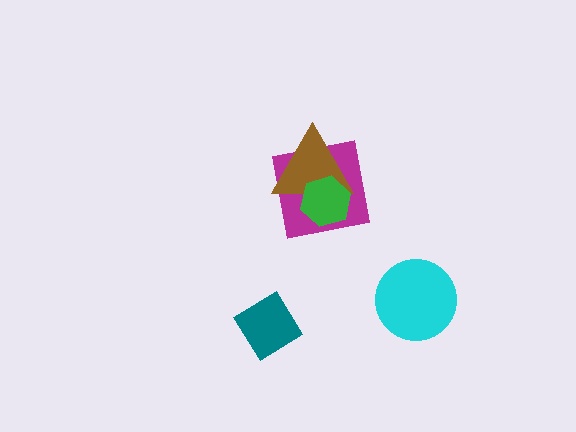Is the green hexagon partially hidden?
No, no other shape covers it.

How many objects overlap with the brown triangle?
2 objects overlap with the brown triangle.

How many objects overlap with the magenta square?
2 objects overlap with the magenta square.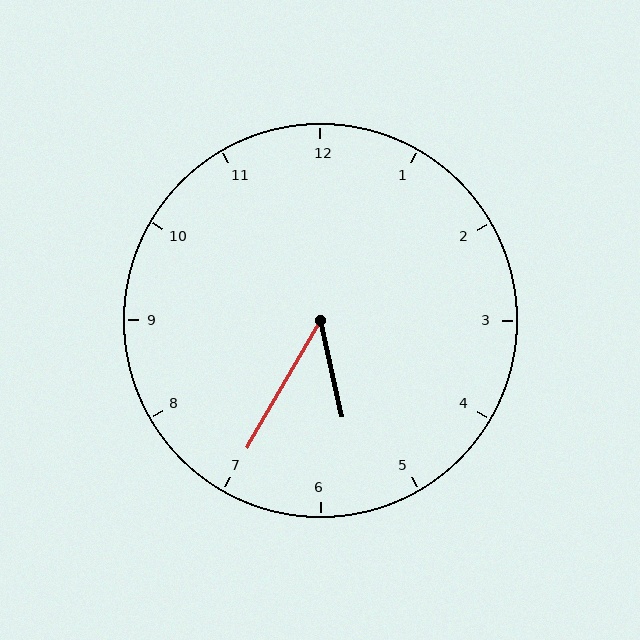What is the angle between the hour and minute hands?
Approximately 42 degrees.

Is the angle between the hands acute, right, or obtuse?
It is acute.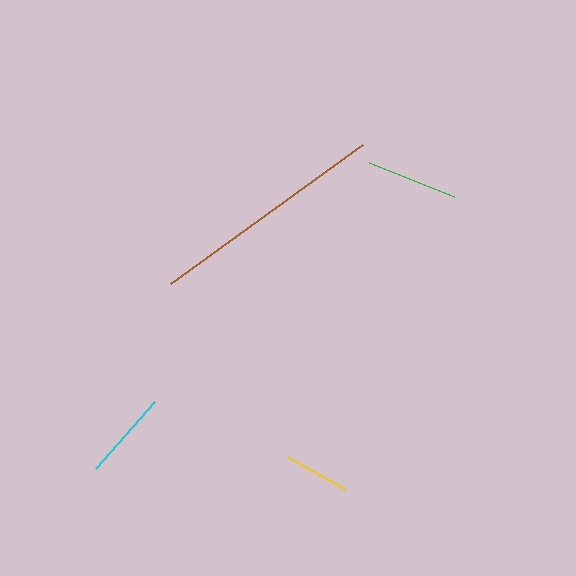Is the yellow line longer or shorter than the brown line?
The brown line is longer than the yellow line.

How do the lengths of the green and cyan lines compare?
The green and cyan lines are approximately the same length.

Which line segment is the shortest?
The yellow line is the shortest at approximately 66 pixels.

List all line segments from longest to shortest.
From longest to shortest: brown, green, cyan, yellow.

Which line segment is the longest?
The brown line is the longest at approximately 237 pixels.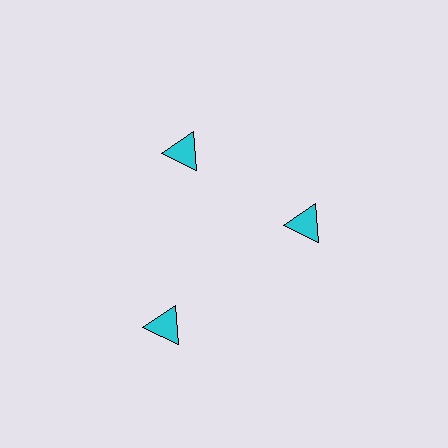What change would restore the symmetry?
The symmetry would be restored by moving it inward, back onto the ring so that all 3 triangles sit at equal angles and equal distance from the center.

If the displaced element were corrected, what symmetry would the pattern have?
It would have 3-fold rotational symmetry — the pattern would map onto itself every 120 degrees.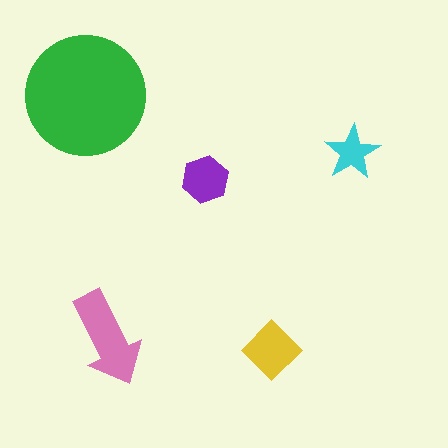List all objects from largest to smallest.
The green circle, the pink arrow, the yellow diamond, the purple hexagon, the cyan star.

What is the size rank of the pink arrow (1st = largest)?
2nd.